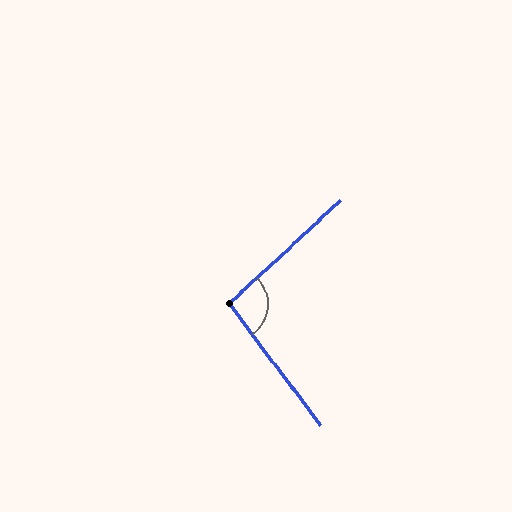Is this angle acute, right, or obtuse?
It is obtuse.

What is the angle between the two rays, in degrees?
Approximately 96 degrees.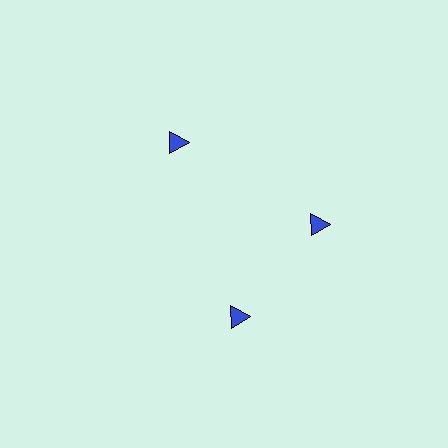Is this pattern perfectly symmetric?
No. The 3 blue triangles are arranged in a ring, but one element near the 7 o'clock position is rotated out of alignment along the ring, breaking the 3-fold rotational symmetry.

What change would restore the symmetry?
The symmetry would be restored by rotating it back into even spacing with its neighbors so that all 3 triangles sit at equal angles and equal distance from the center.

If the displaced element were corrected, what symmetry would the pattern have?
It would have 3-fold rotational symmetry — the pattern would map onto itself every 120 degrees.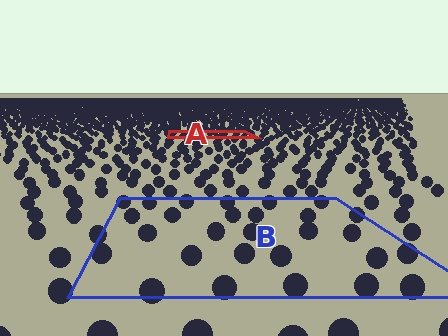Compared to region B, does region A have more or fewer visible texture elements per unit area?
Region A has more texture elements per unit area — they are packed more densely because it is farther away.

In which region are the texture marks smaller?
The texture marks are smaller in region A, because it is farther away.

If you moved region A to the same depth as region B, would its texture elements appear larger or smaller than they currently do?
They would appear larger. At a closer depth, the same texture elements are projected at a bigger on-screen size.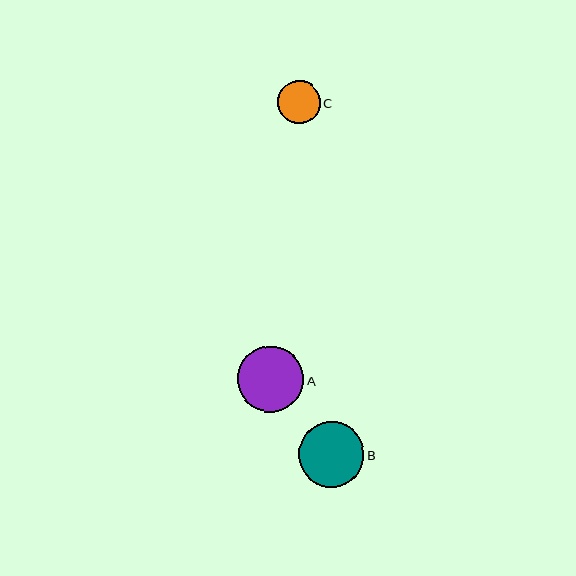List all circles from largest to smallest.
From largest to smallest: A, B, C.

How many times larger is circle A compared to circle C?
Circle A is approximately 1.6 times the size of circle C.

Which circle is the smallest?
Circle C is the smallest with a size of approximately 42 pixels.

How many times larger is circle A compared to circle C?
Circle A is approximately 1.6 times the size of circle C.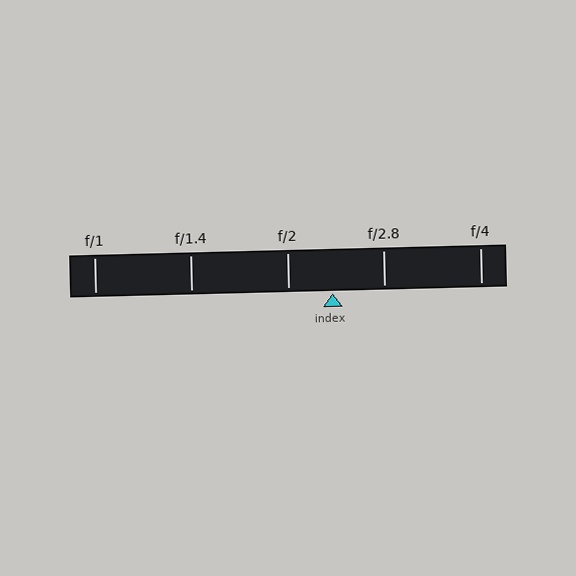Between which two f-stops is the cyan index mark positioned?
The index mark is between f/2 and f/2.8.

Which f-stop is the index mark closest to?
The index mark is closest to f/2.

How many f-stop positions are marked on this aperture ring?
There are 5 f-stop positions marked.